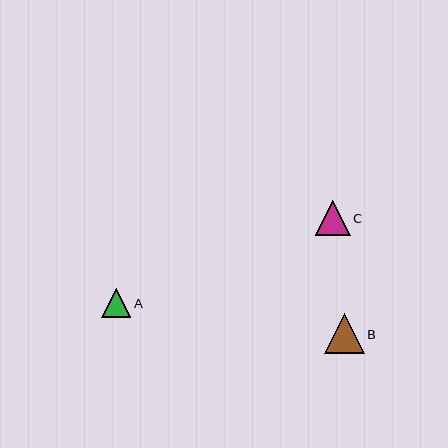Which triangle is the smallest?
Triangle A is the smallest with a size of approximately 29 pixels.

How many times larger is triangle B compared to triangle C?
Triangle B is approximately 1.1 times the size of triangle C.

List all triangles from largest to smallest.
From largest to smallest: B, C, A.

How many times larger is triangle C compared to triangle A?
Triangle C is approximately 1.2 times the size of triangle A.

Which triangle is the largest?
Triangle B is the largest with a size of approximately 40 pixels.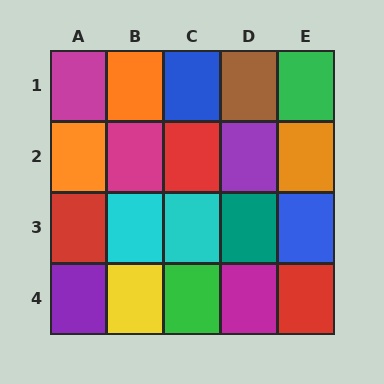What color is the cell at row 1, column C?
Blue.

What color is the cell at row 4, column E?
Red.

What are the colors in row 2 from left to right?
Orange, magenta, red, purple, orange.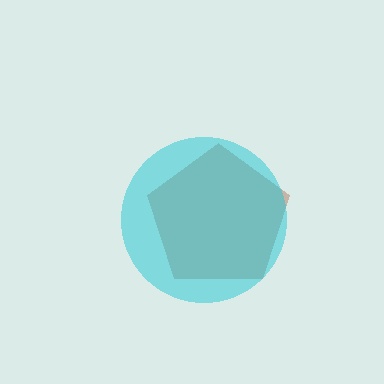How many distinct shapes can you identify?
There are 2 distinct shapes: a brown pentagon, a cyan circle.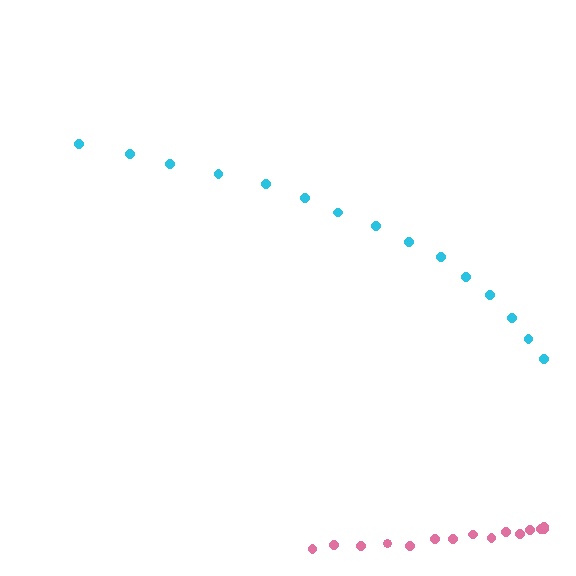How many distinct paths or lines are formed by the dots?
There are 2 distinct paths.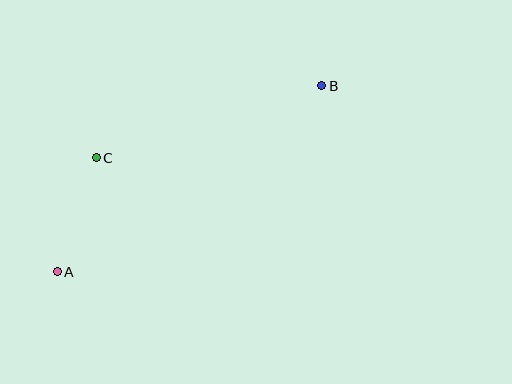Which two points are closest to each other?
Points A and C are closest to each other.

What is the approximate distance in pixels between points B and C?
The distance between B and C is approximately 237 pixels.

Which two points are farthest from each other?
Points A and B are farthest from each other.